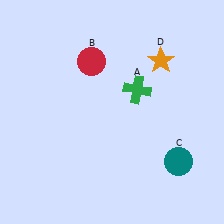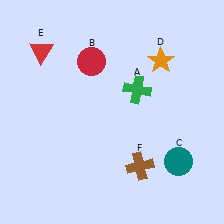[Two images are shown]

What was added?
A red triangle (E), a brown cross (F) were added in Image 2.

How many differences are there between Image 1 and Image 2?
There are 2 differences between the two images.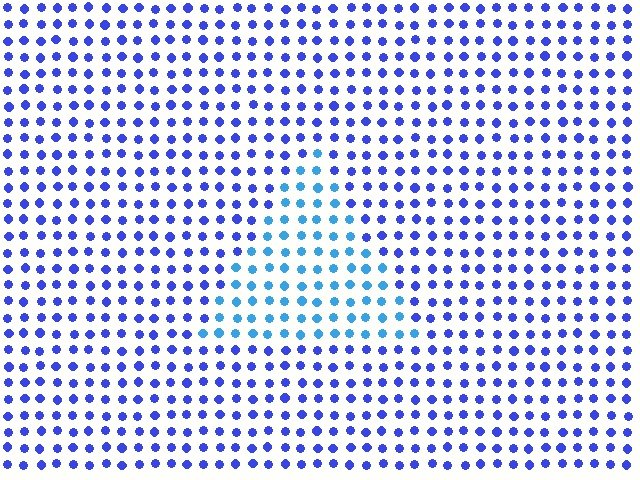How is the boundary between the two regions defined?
The boundary is defined purely by a slight shift in hue (about 34 degrees). Spacing, size, and orientation are identical on both sides.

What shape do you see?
I see a triangle.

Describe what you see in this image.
The image is filled with small blue elements in a uniform arrangement. A triangle-shaped region is visible where the elements are tinted to a slightly different hue, forming a subtle color boundary.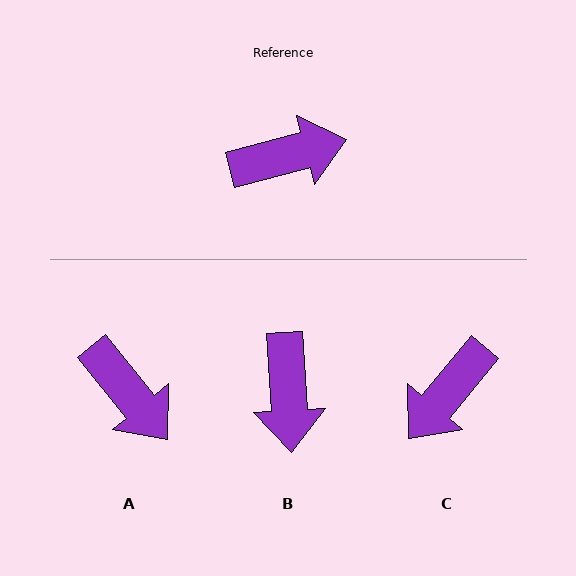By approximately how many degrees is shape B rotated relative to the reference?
Approximately 101 degrees clockwise.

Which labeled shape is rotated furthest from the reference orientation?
C, about 145 degrees away.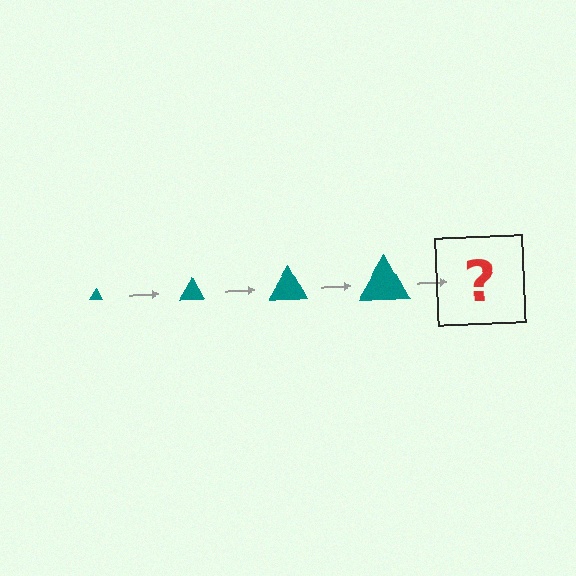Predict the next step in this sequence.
The next step is a teal triangle, larger than the previous one.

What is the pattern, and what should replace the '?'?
The pattern is that the triangle gets progressively larger each step. The '?' should be a teal triangle, larger than the previous one.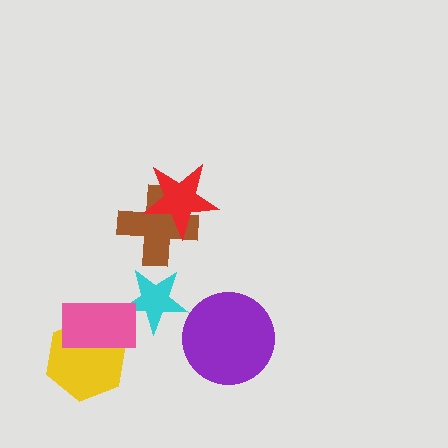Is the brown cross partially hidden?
Yes, it is partially covered by another shape.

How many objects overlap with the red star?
1 object overlaps with the red star.